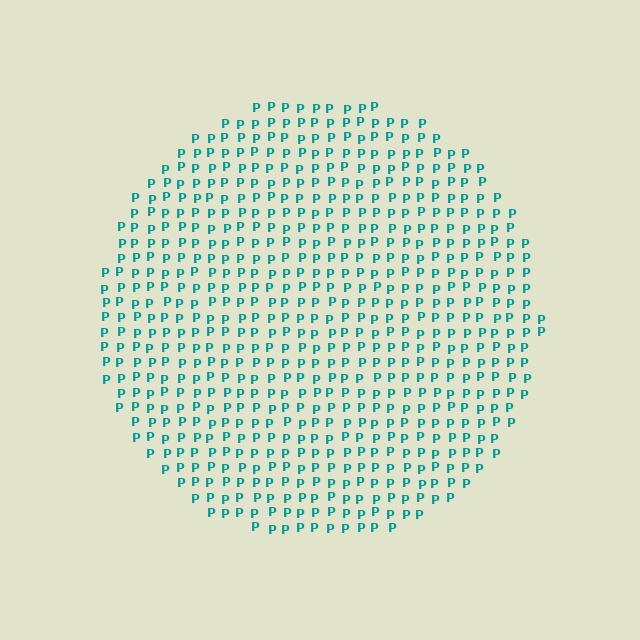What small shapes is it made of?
It is made of small letter P's.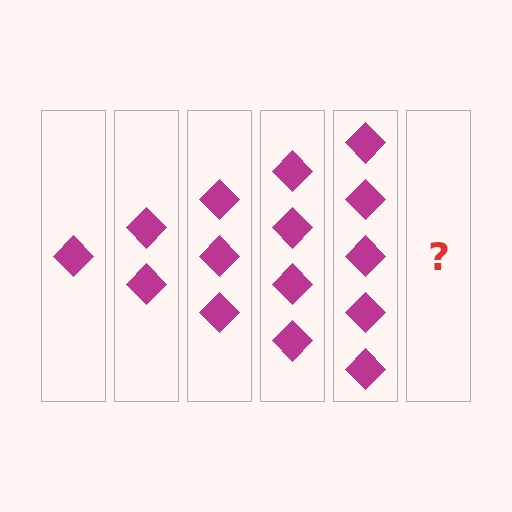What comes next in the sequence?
The next element should be 6 diamonds.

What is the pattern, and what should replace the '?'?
The pattern is that each step adds one more diamond. The '?' should be 6 diamonds.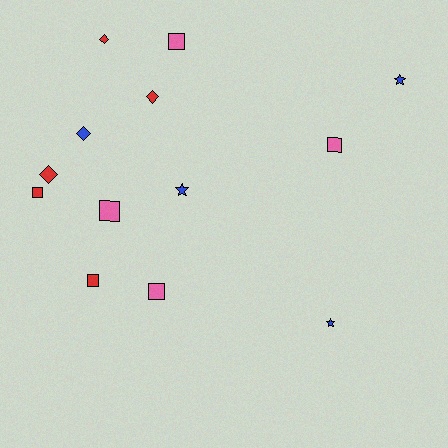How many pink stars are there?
There are no pink stars.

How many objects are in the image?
There are 13 objects.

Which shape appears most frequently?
Square, with 6 objects.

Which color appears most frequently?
Red, with 5 objects.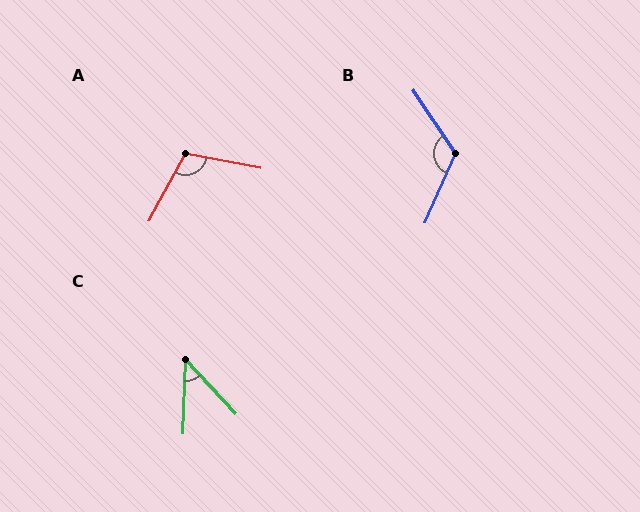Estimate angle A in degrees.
Approximately 108 degrees.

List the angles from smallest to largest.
C (45°), A (108°), B (122°).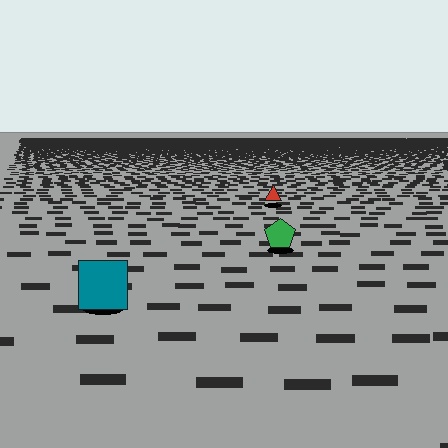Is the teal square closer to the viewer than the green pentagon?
Yes. The teal square is closer — you can tell from the texture gradient: the ground texture is coarser near it.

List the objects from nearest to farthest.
From nearest to farthest: the teal square, the green pentagon, the red triangle.